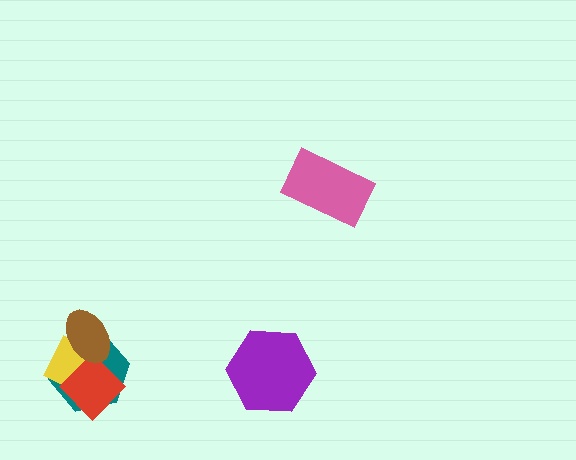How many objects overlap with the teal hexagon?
3 objects overlap with the teal hexagon.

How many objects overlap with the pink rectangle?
0 objects overlap with the pink rectangle.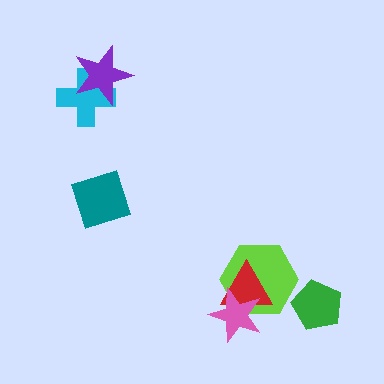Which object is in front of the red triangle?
The pink star is in front of the red triangle.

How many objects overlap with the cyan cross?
1 object overlaps with the cyan cross.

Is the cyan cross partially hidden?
Yes, it is partially covered by another shape.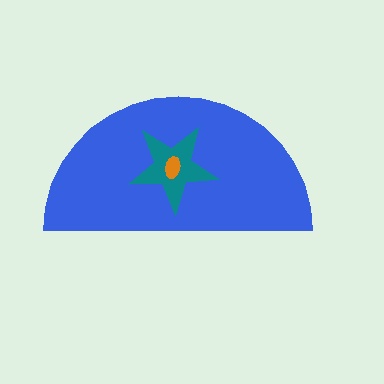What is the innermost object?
The orange ellipse.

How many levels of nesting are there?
3.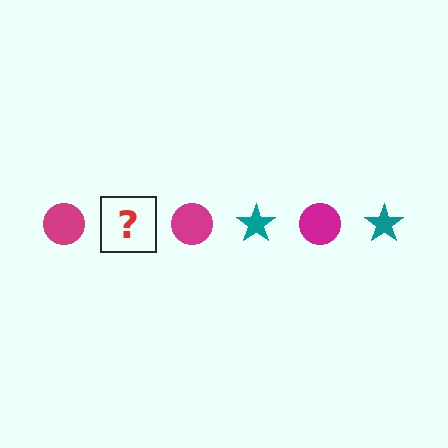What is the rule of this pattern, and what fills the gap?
The rule is that the pattern alternates between magenta circle and teal star. The gap should be filled with a teal star.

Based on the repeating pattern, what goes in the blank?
The blank should be a teal star.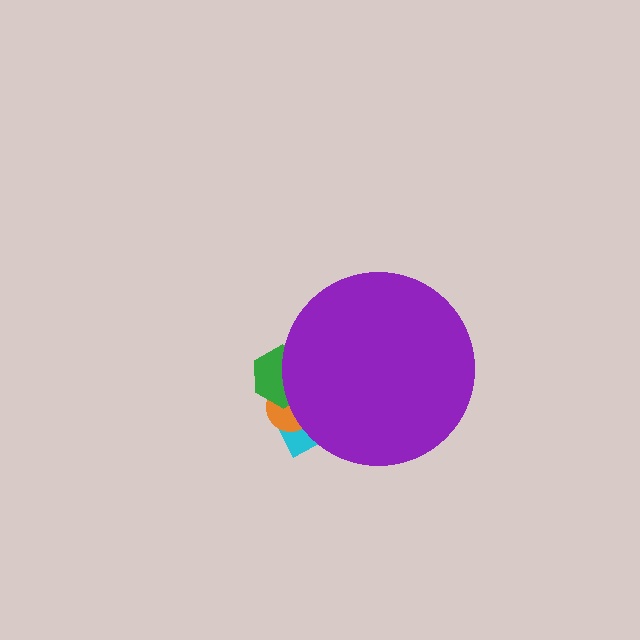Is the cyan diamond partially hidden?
Yes, the cyan diamond is partially hidden behind the purple circle.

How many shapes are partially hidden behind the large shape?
3 shapes are partially hidden.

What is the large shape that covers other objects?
A purple circle.